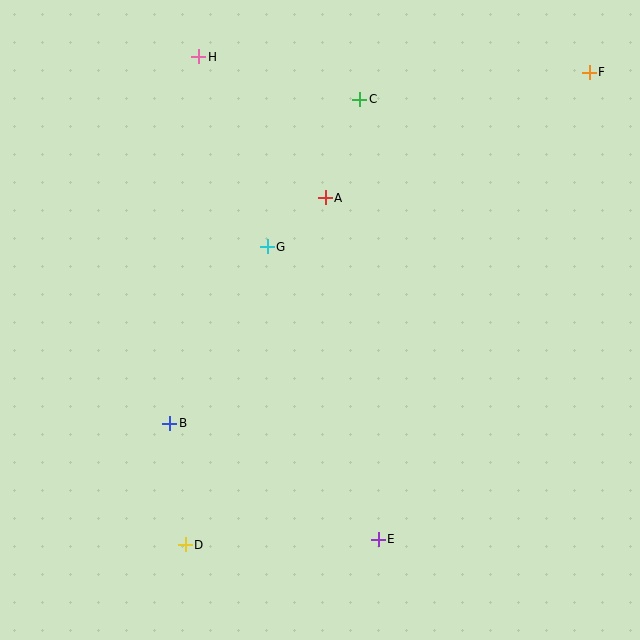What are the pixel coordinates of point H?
Point H is at (199, 57).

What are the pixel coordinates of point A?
Point A is at (325, 198).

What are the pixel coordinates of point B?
Point B is at (170, 423).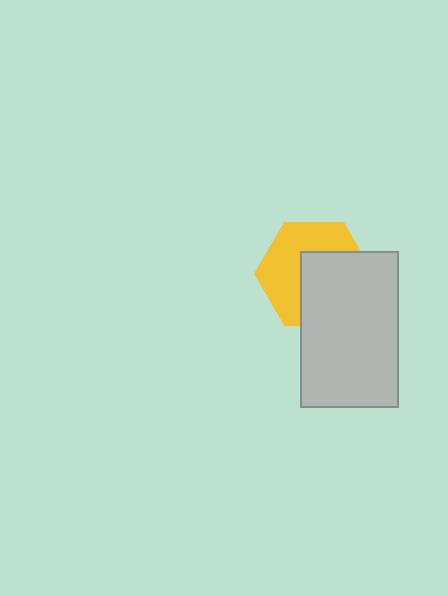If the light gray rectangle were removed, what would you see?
You would see the complete yellow hexagon.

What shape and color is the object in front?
The object in front is a light gray rectangle.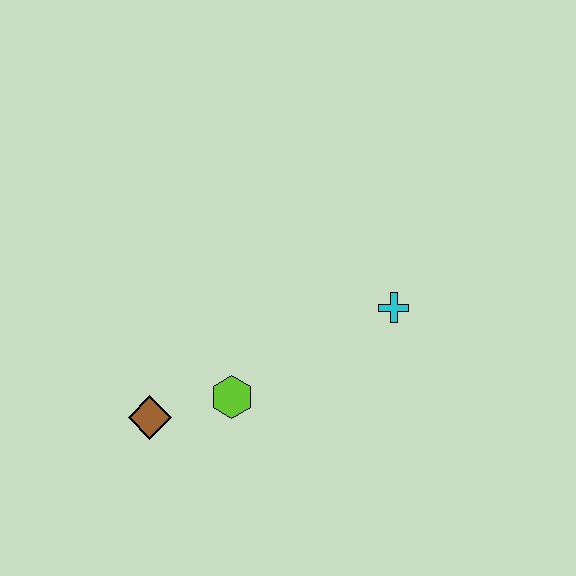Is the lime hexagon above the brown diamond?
Yes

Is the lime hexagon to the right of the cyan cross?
No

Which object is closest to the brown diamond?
The lime hexagon is closest to the brown diamond.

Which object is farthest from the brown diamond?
The cyan cross is farthest from the brown diamond.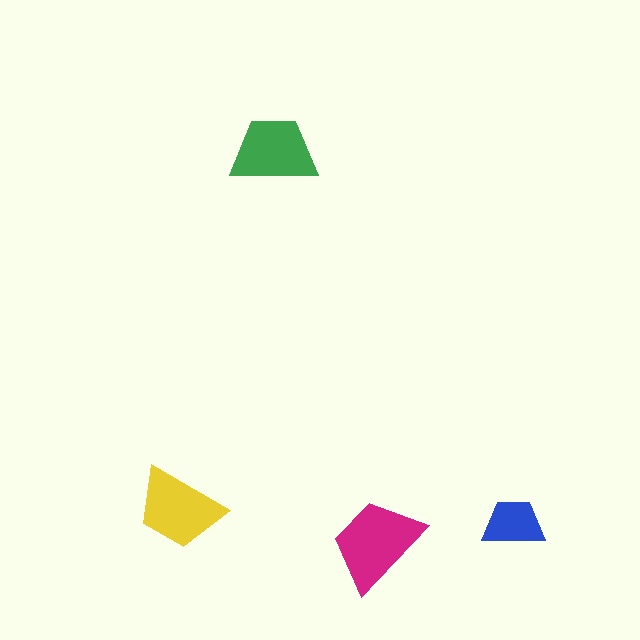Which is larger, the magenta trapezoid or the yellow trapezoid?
The magenta one.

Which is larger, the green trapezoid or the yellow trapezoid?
The yellow one.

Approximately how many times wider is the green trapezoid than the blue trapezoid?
About 1.5 times wider.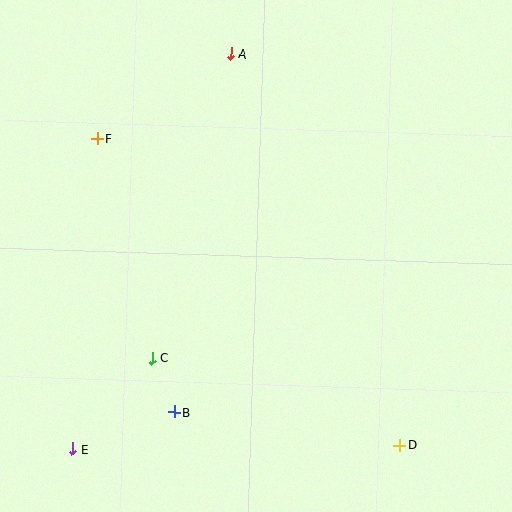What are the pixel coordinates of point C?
Point C is at (152, 358).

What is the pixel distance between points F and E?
The distance between F and E is 311 pixels.